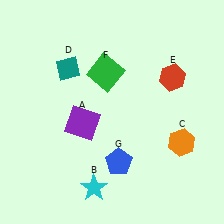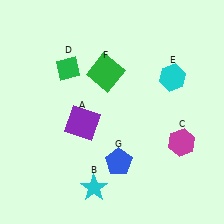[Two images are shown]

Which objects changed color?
C changed from orange to magenta. D changed from teal to green. E changed from red to cyan.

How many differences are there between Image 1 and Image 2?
There are 3 differences between the two images.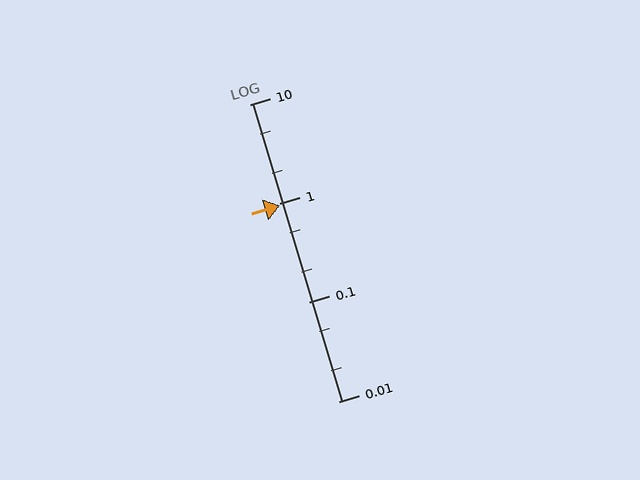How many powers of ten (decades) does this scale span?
The scale spans 3 decades, from 0.01 to 10.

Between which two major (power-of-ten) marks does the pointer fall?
The pointer is between 0.1 and 1.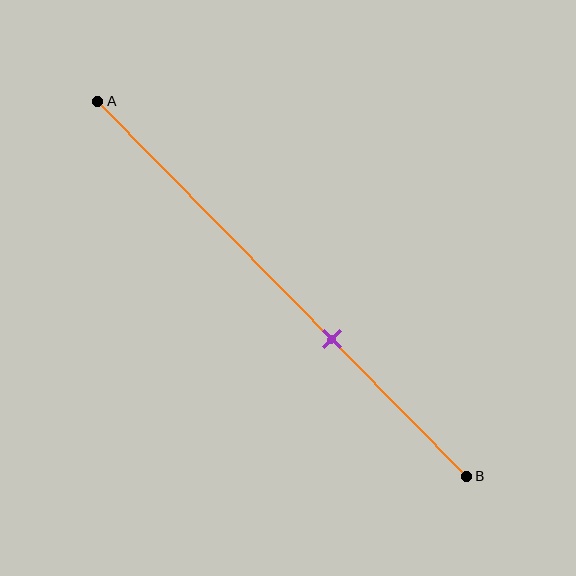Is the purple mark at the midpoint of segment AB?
No, the mark is at about 65% from A, not at the 50% midpoint.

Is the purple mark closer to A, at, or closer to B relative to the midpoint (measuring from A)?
The purple mark is closer to point B than the midpoint of segment AB.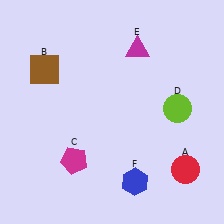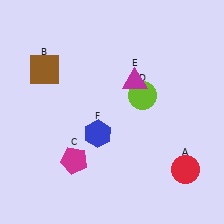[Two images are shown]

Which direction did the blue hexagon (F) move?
The blue hexagon (F) moved up.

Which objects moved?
The objects that moved are: the lime circle (D), the magenta triangle (E), the blue hexagon (F).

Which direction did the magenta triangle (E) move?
The magenta triangle (E) moved down.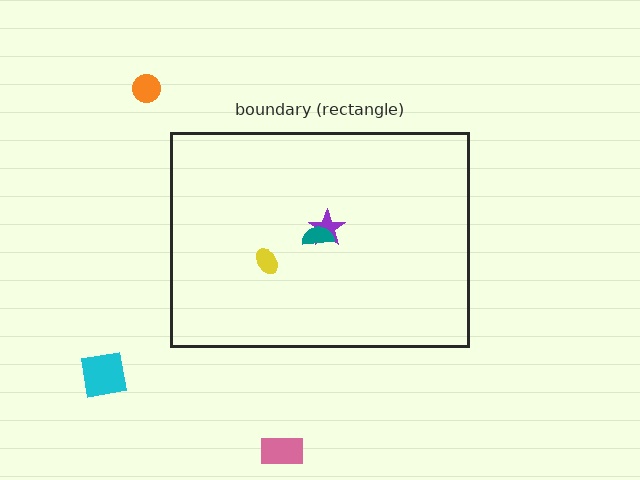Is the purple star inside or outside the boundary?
Inside.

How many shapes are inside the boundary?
3 inside, 3 outside.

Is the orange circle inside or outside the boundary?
Outside.